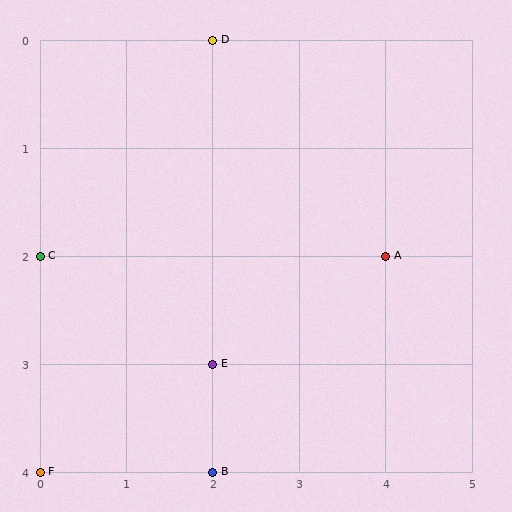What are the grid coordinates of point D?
Point D is at grid coordinates (2, 0).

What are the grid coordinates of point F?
Point F is at grid coordinates (0, 4).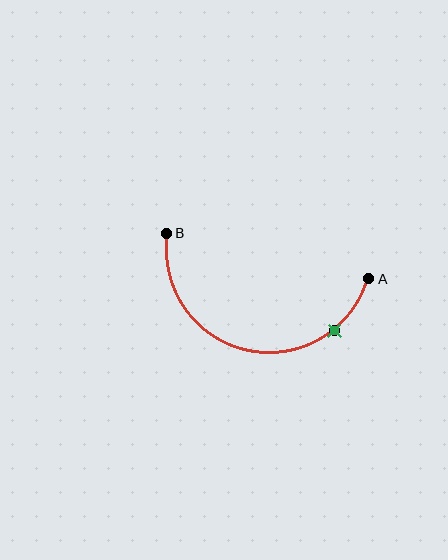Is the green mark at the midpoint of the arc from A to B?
No. The green mark lies on the arc but is closer to endpoint A. The arc midpoint would be at the point on the curve equidistant along the arc from both A and B.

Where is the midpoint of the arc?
The arc midpoint is the point on the curve farthest from the straight line joining A and B. It sits below that line.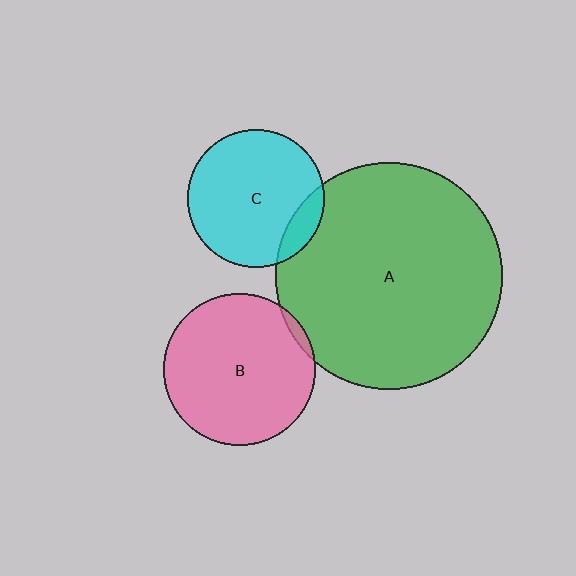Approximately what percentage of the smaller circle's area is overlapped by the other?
Approximately 10%.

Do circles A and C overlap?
Yes.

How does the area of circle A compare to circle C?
Approximately 2.7 times.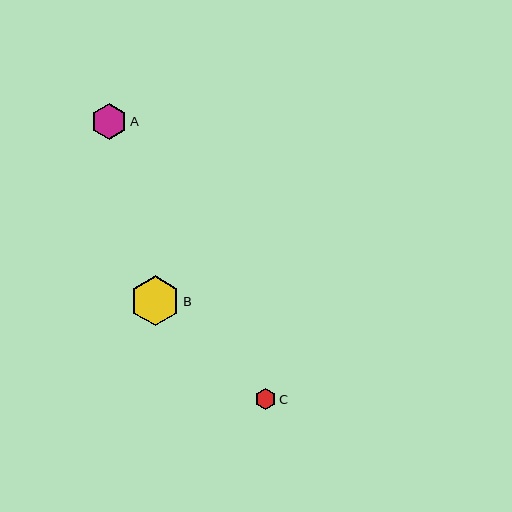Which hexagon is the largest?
Hexagon B is the largest with a size of approximately 50 pixels.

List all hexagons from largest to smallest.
From largest to smallest: B, A, C.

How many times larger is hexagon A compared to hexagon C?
Hexagon A is approximately 1.7 times the size of hexagon C.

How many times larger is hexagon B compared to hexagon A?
Hexagon B is approximately 1.4 times the size of hexagon A.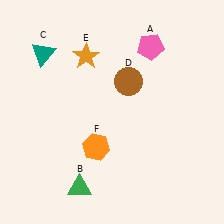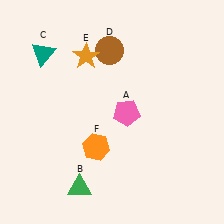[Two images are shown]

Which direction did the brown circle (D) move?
The brown circle (D) moved up.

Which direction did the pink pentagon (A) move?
The pink pentagon (A) moved down.